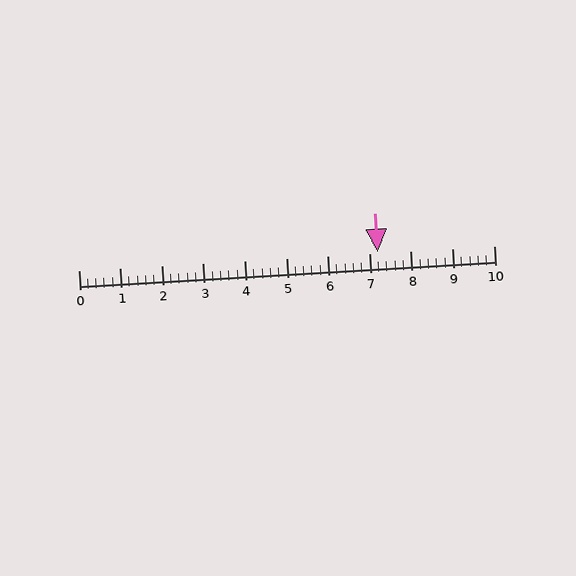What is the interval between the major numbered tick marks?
The major tick marks are spaced 1 units apart.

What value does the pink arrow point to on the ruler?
The pink arrow points to approximately 7.2.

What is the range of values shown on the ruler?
The ruler shows values from 0 to 10.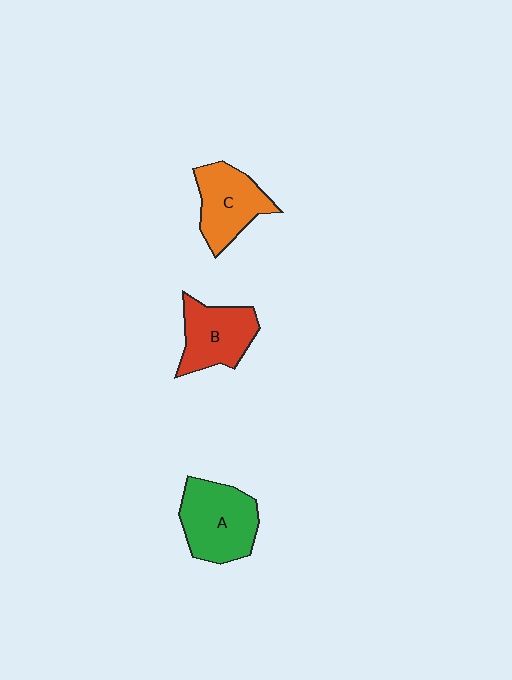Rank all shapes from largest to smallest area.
From largest to smallest: A (green), C (orange), B (red).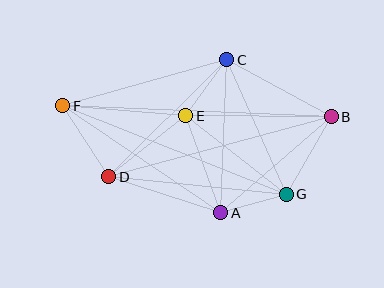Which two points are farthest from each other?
Points B and F are farthest from each other.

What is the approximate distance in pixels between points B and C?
The distance between B and C is approximately 119 pixels.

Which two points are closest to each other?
Points A and G are closest to each other.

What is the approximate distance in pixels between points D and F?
The distance between D and F is approximately 85 pixels.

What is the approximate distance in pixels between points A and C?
The distance between A and C is approximately 153 pixels.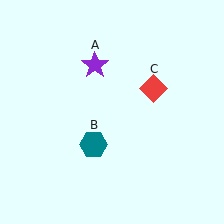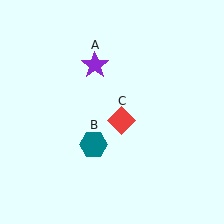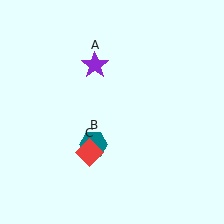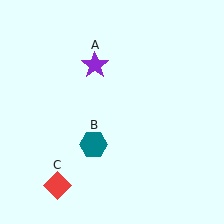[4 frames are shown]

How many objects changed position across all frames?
1 object changed position: red diamond (object C).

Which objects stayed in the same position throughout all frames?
Purple star (object A) and teal hexagon (object B) remained stationary.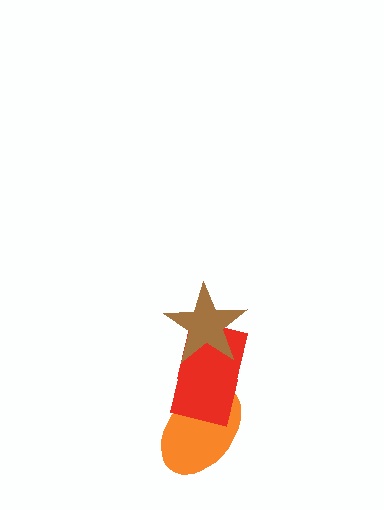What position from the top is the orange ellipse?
The orange ellipse is 3rd from the top.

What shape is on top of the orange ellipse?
The red rectangle is on top of the orange ellipse.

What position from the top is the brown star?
The brown star is 1st from the top.